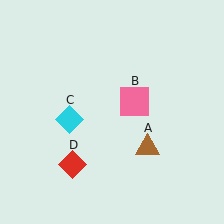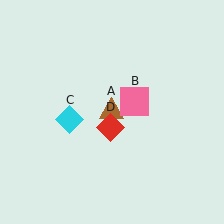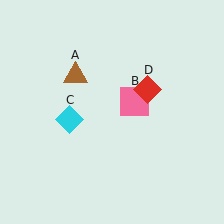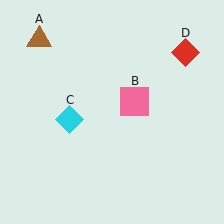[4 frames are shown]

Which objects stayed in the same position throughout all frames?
Pink square (object B) and cyan diamond (object C) remained stationary.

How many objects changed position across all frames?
2 objects changed position: brown triangle (object A), red diamond (object D).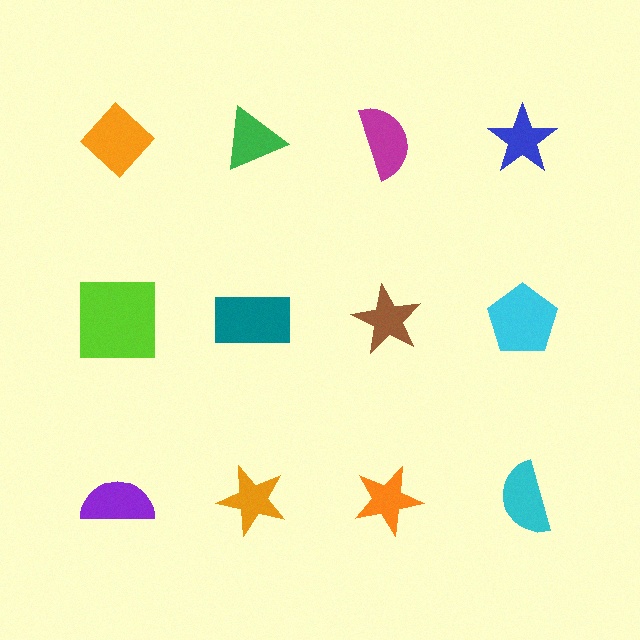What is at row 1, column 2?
A green triangle.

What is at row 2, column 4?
A cyan pentagon.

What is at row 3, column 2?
An orange star.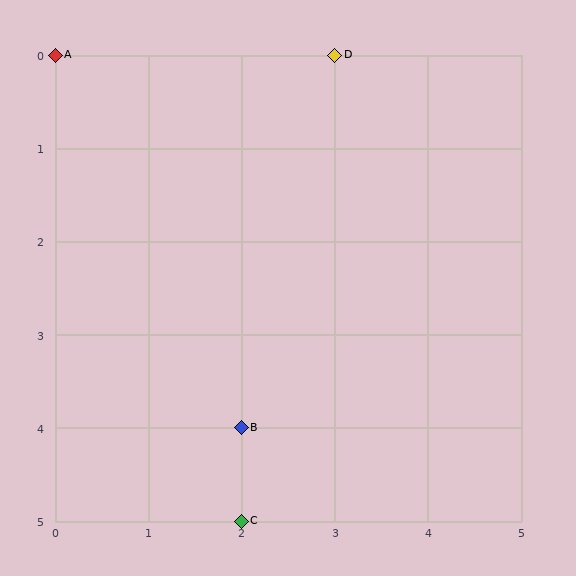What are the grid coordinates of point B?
Point B is at grid coordinates (2, 4).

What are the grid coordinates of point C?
Point C is at grid coordinates (2, 5).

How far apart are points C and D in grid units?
Points C and D are 1 column and 5 rows apart (about 5.1 grid units diagonally).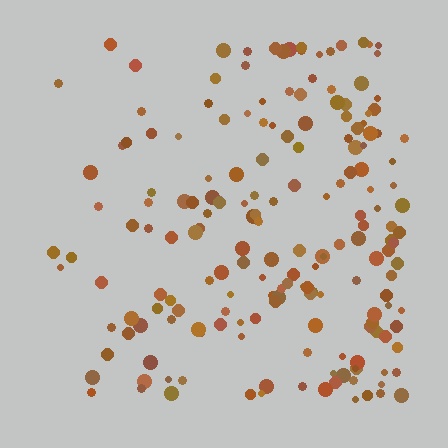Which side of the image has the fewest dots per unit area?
The left.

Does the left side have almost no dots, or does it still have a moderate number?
Still a moderate number, just noticeably fewer than the right.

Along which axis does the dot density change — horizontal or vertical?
Horizontal.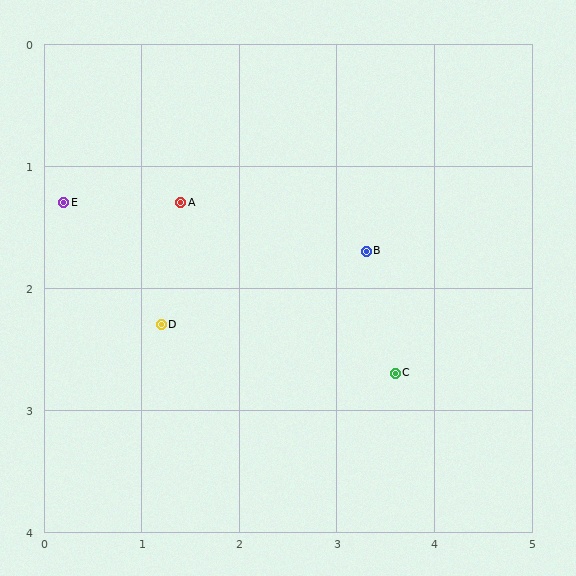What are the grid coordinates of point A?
Point A is at approximately (1.4, 1.3).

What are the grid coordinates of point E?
Point E is at approximately (0.2, 1.3).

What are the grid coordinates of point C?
Point C is at approximately (3.6, 2.7).